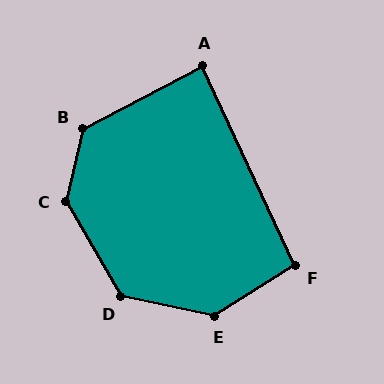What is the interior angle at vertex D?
Approximately 132 degrees (obtuse).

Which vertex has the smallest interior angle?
A, at approximately 87 degrees.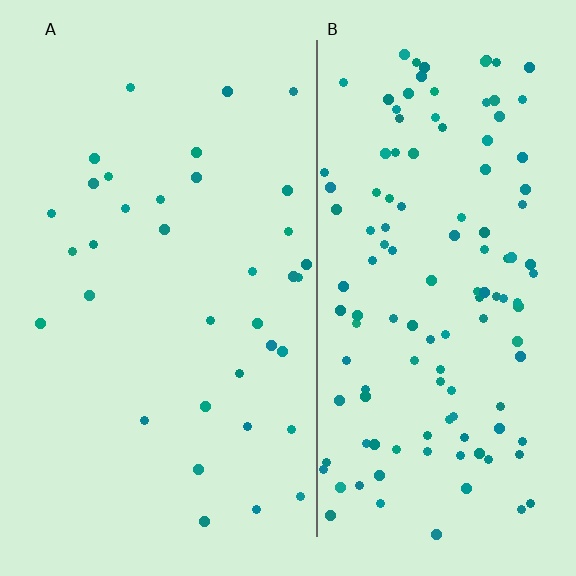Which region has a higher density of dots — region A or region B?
B (the right).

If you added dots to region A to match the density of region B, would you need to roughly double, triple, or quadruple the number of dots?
Approximately quadruple.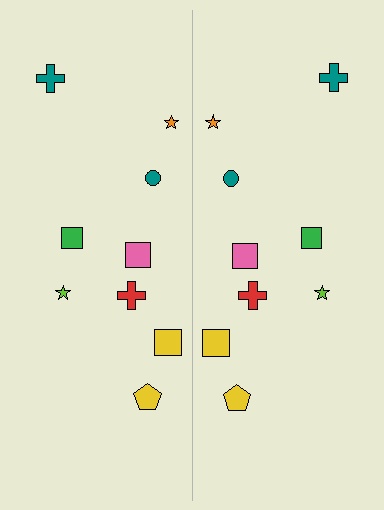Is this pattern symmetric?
Yes, this pattern has bilateral (reflection) symmetry.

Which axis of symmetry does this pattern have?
The pattern has a vertical axis of symmetry running through the center of the image.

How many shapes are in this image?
There are 18 shapes in this image.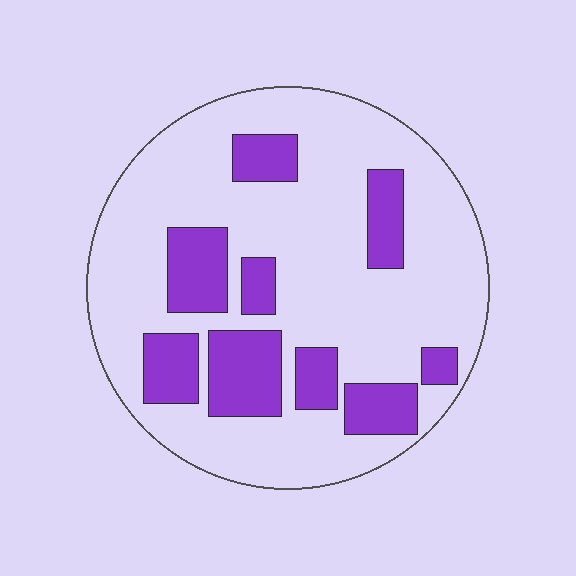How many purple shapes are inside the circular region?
9.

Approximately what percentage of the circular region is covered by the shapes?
Approximately 25%.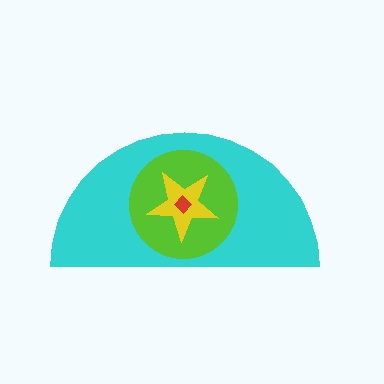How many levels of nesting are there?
4.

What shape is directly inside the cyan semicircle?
The lime circle.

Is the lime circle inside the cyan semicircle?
Yes.